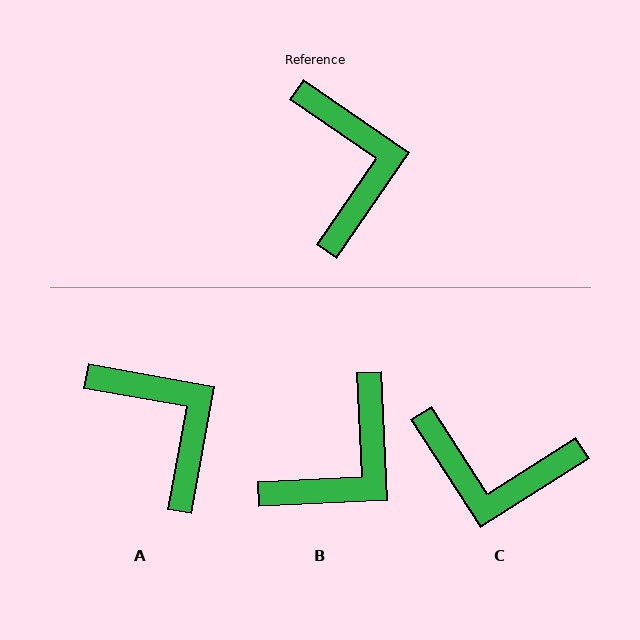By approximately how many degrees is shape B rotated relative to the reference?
Approximately 53 degrees clockwise.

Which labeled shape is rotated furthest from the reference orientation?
C, about 113 degrees away.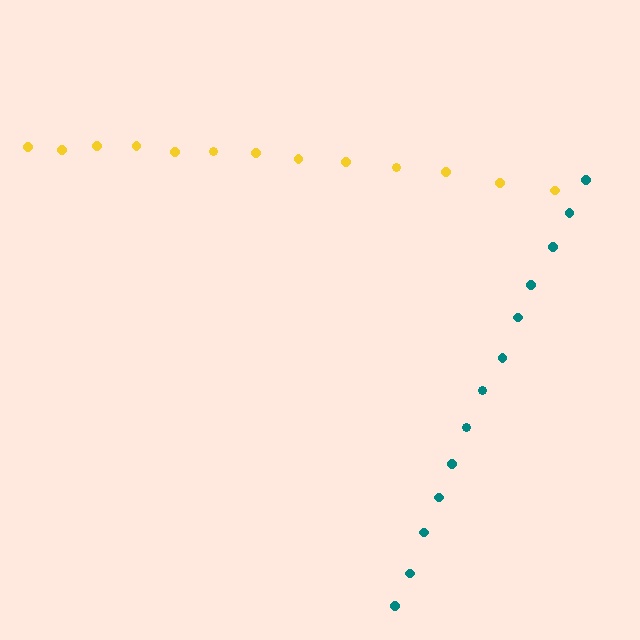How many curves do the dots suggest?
There are 2 distinct paths.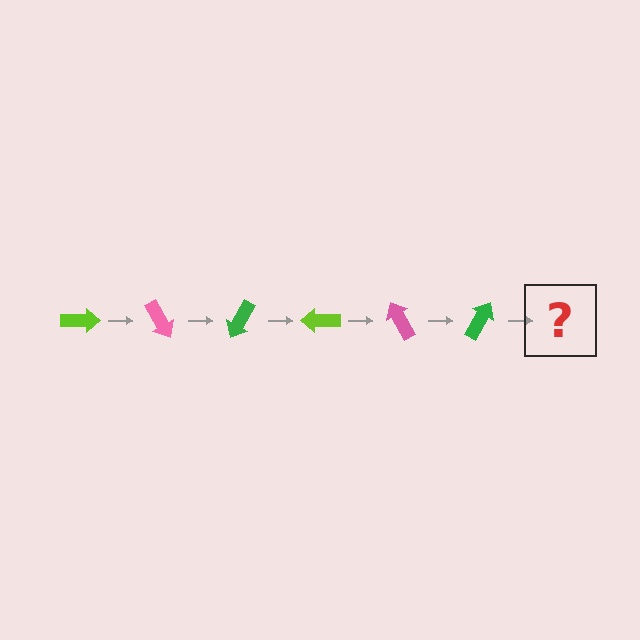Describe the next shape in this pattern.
It should be a lime arrow, rotated 360 degrees from the start.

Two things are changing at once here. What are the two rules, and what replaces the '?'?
The two rules are that it rotates 60 degrees each step and the color cycles through lime, pink, and green. The '?' should be a lime arrow, rotated 360 degrees from the start.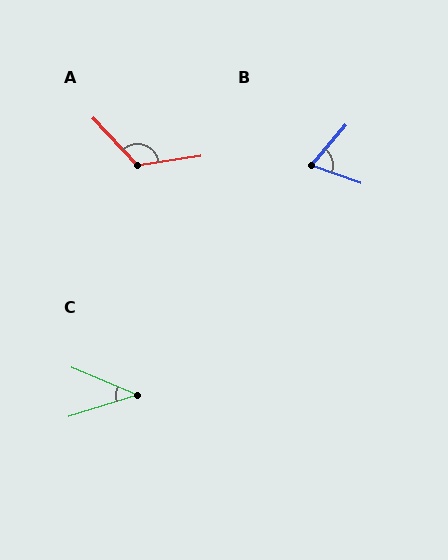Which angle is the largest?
A, at approximately 124 degrees.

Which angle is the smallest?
C, at approximately 40 degrees.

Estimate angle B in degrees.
Approximately 70 degrees.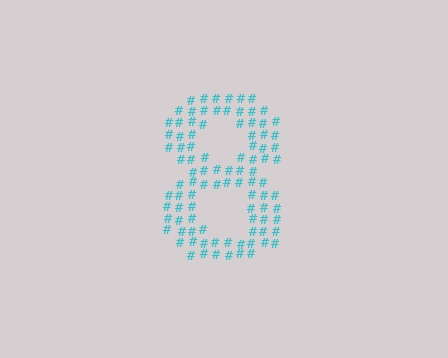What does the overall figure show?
The overall figure shows the digit 8.